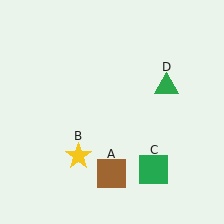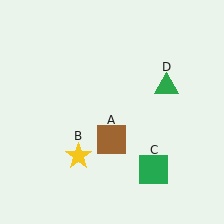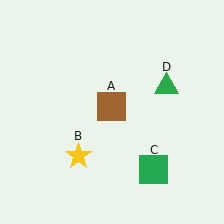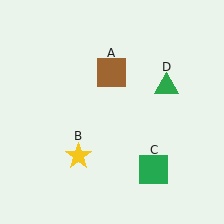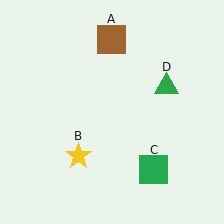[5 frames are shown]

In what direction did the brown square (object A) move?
The brown square (object A) moved up.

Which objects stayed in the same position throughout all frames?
Yellow star (object B) and green square (object C) and green triangle (object D) remained stationary.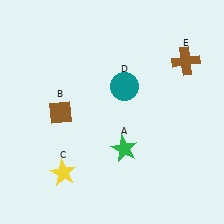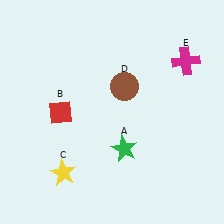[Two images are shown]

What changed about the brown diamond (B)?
In Image 1, B is brown. In Image 2, it changed to red.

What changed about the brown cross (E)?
In Image 1, E is brown. In Image 2, it changed to magenta.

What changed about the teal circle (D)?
In Image 1, D is teal. In Image 2, it changed to brown.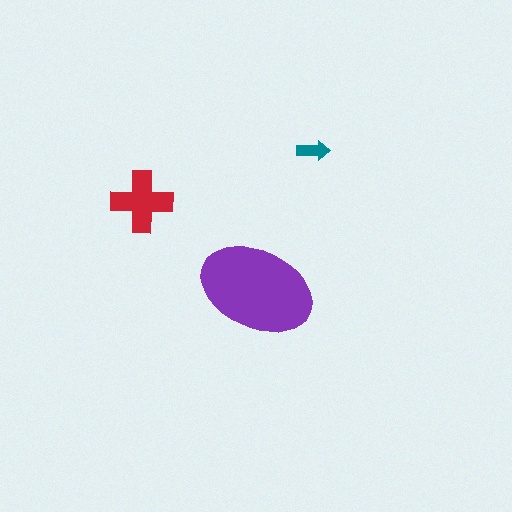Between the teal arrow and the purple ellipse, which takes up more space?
The purple ellipse.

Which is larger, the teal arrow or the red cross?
The red cross.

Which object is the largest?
The purple ellipse.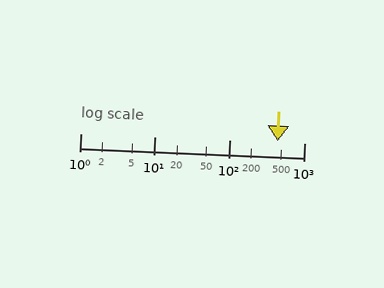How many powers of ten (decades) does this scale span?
The scale spans 3 decades, from 1 to 1000.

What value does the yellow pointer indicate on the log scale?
The pointer indicates approximately 440.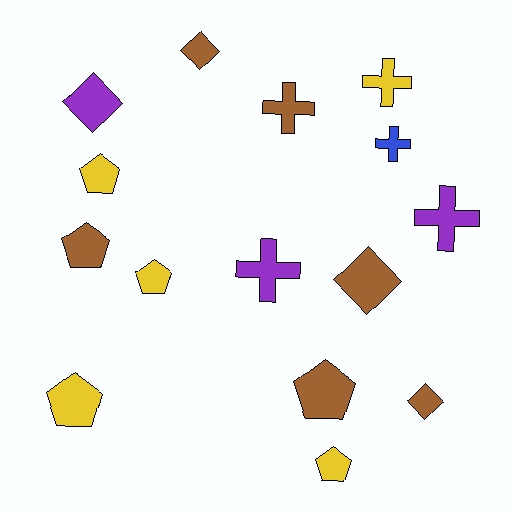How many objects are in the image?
There are 15 objects.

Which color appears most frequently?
Brown, with 6 objects.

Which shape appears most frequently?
Pentagon, with 6 objects.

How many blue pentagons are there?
There are no blue pentagons.